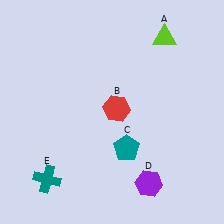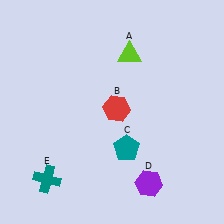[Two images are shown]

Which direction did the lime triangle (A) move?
The lime triangle (A) moved left.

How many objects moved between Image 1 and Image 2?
1 object moved between the two images.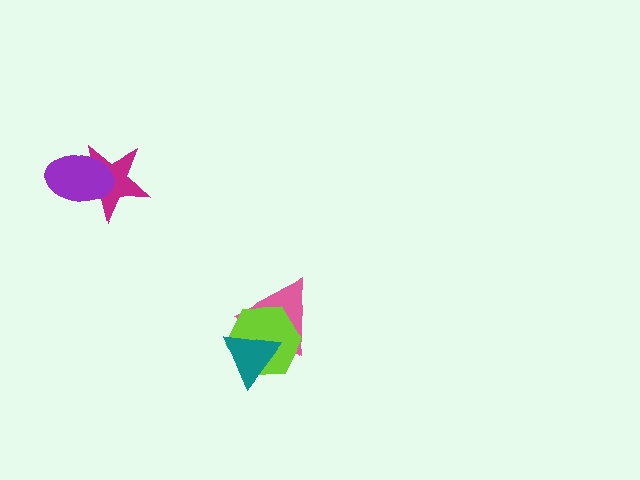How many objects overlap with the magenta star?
1 object overlaps with the magenta star.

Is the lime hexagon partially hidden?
Yes, it is partially covered by another shape.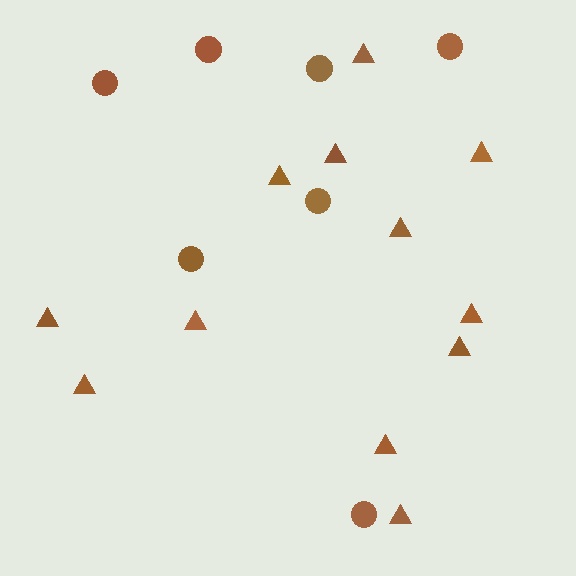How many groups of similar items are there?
There are 2 groups: one group of circles (7) and one group of triangles (12).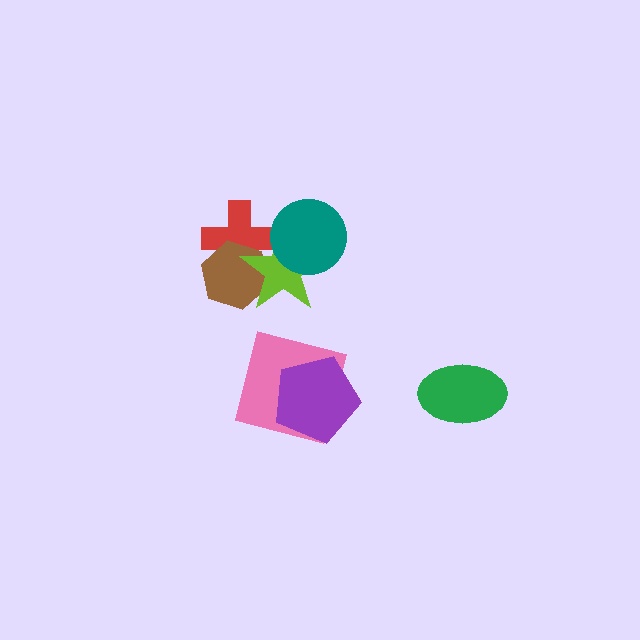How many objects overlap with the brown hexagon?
2 objects overlap with the brown hexagon.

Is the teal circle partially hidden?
No, no other shape covers it.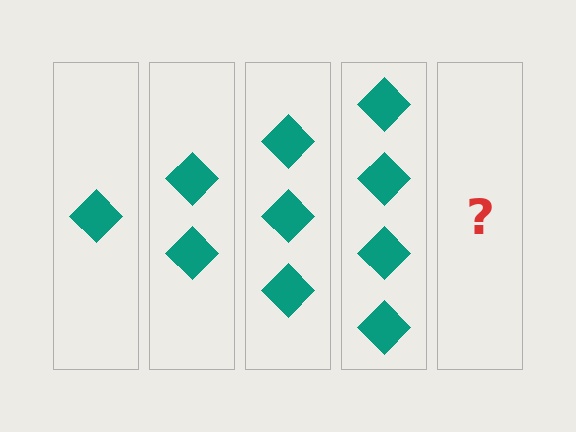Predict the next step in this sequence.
The next step is 5 diamonds.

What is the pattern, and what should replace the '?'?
The pattern is that each step adds one more diamond. The '?' should be 5 diamonds.